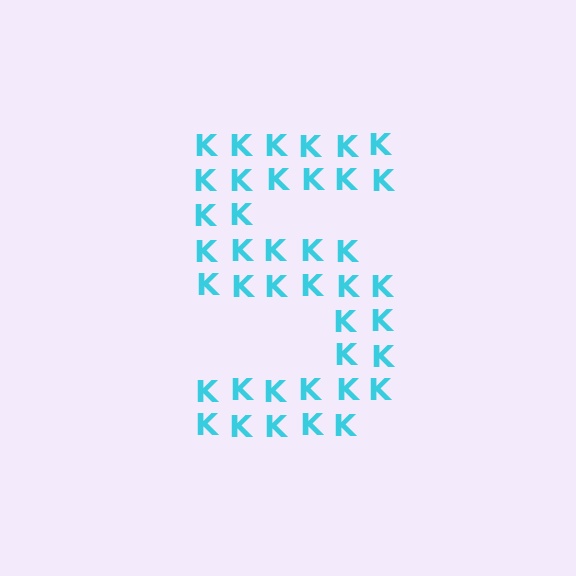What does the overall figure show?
The overall figure shows the digit 5.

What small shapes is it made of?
It is made of small letter K's.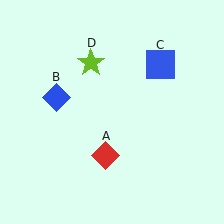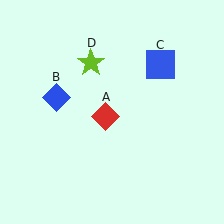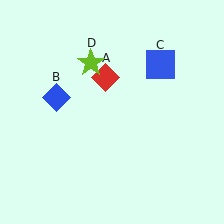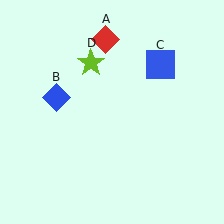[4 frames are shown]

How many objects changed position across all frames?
1 object changed position: red diamond (object A).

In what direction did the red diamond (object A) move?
The red diamond (object A) moved up.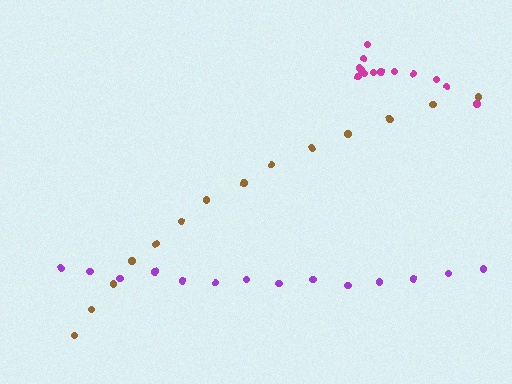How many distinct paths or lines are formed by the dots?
There are 3 distinct paths.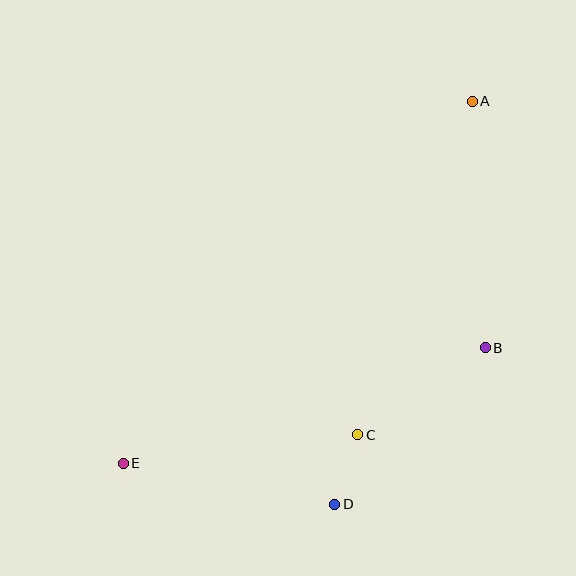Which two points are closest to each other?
Points C and D are closest to each other.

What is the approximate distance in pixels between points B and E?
The distance between B and E is approximately 380 pixels.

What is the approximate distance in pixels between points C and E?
The distance between C and E is approximately 236 pixels.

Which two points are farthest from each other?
Points A and E are farthest from each other.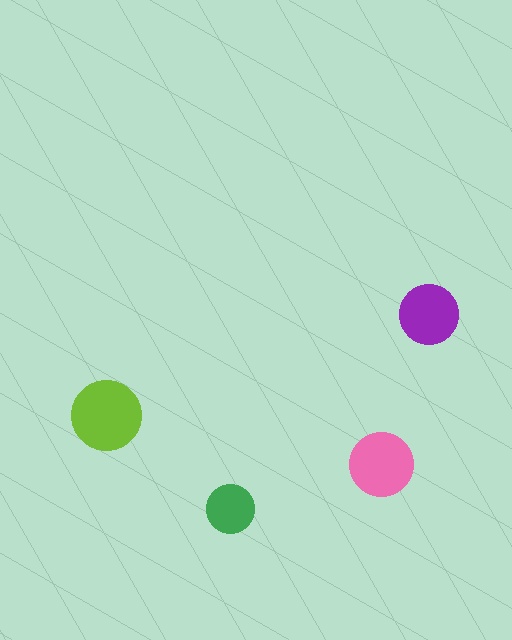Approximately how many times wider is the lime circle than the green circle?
About 1.5 times wider.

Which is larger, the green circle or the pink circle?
The pink one.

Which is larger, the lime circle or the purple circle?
The lime one.